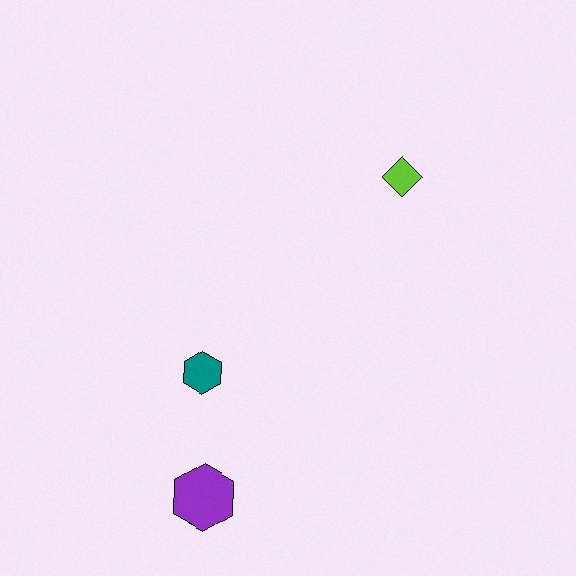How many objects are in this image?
There are 3 objects.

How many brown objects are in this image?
There are no brown objects.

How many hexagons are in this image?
There are 2 hexagons.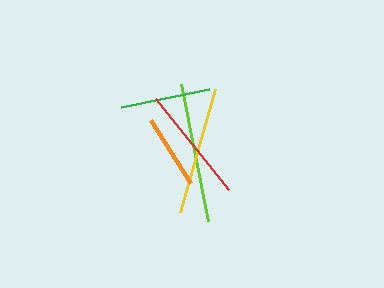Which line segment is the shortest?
The orange line is the shortest at approximately 74 pixels.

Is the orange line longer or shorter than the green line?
The green line is longer than the orange line.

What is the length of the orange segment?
The orange segment is approximately 74 pixels long.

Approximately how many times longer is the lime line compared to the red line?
The lime line is approximately 1.2 times the length of the red line.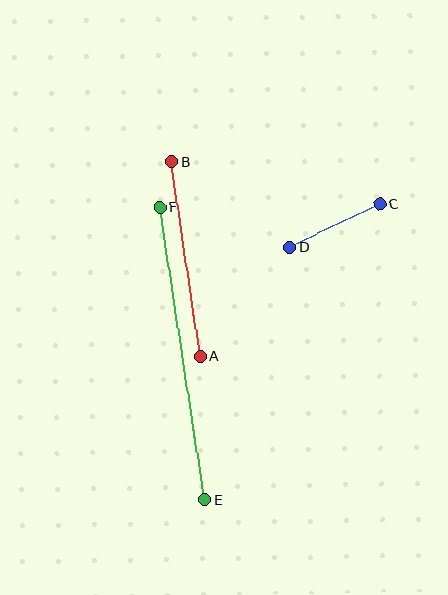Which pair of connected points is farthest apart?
Points E and F are farthest apart.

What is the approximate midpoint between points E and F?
The midpoint is at approximately (182, 354) pixels.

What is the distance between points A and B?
The distance is approximately 197 pixels.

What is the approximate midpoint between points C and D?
The midpoint is at approximately (335, 226) pixels.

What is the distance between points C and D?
The distance is approximately 100 pixels.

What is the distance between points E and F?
The distance is approximately 297 pixels.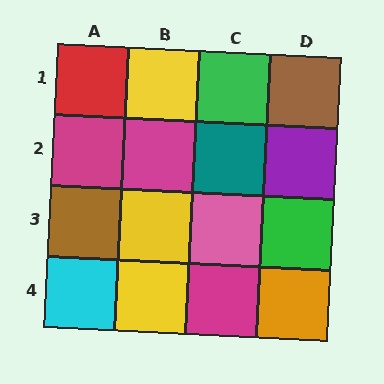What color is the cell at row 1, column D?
Brown.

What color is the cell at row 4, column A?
Cyan.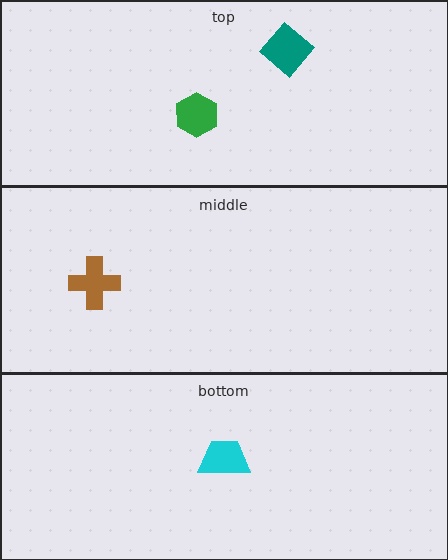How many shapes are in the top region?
2.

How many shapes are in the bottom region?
1.